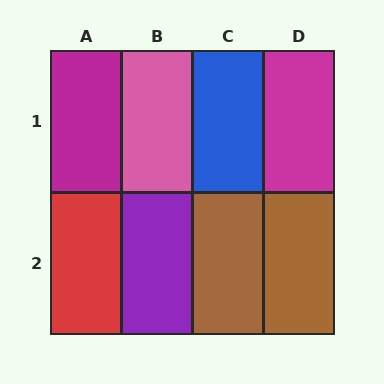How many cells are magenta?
2 cells are magenta.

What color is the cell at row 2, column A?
Red.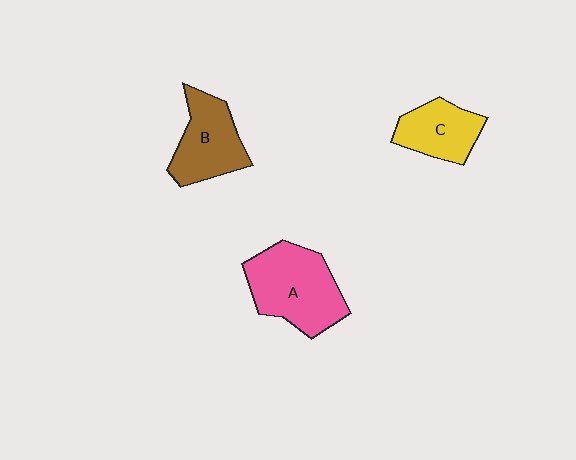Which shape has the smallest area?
Shape C (yellow).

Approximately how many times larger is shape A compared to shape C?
Approximately 1.6 times.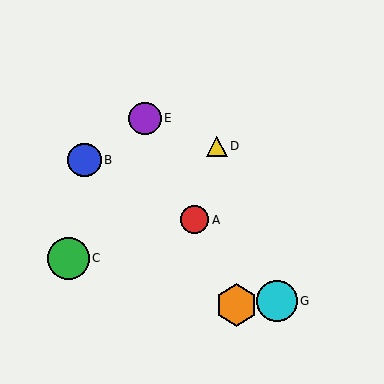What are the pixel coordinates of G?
Object G is at (277, 301).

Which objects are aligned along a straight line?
Objects A, E, F are aligned along a straight line.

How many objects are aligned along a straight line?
3 objects (A, E, F) are aligned along a straight line.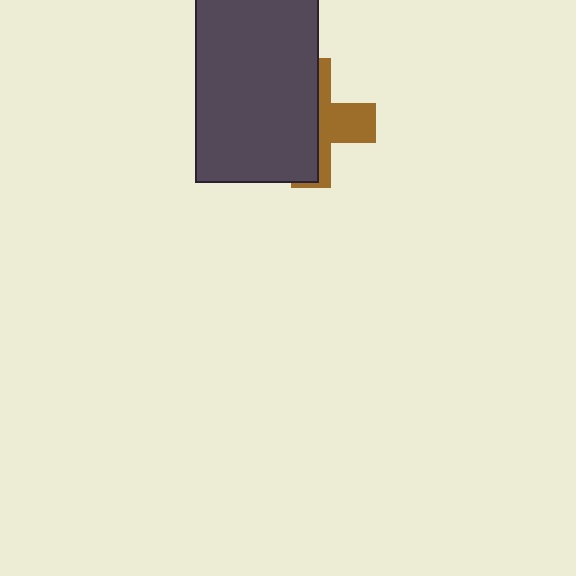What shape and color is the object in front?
The object in front is a dark gray rectangle.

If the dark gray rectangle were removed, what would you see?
You would see the complete brown cross.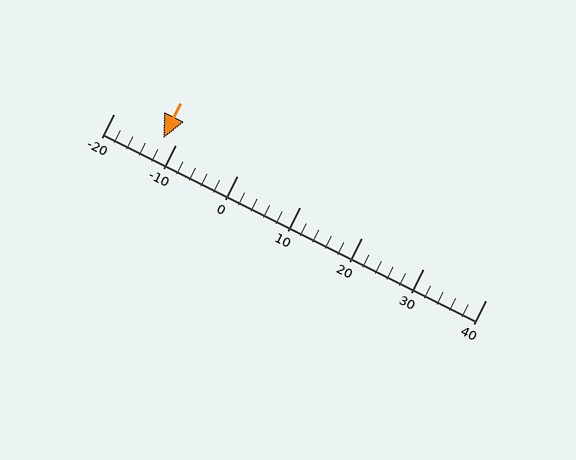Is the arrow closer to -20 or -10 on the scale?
The arrow is closer to -10.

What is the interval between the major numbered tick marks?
The major tick marks are spaced 10 units apart.